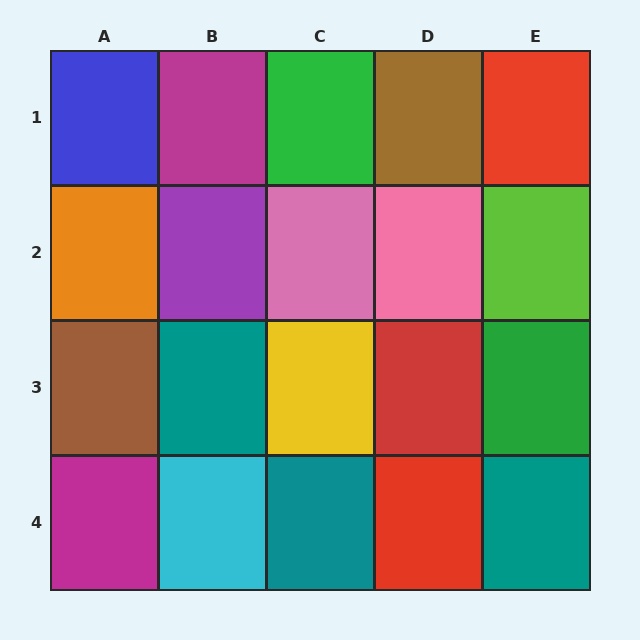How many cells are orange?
1 cell is orange.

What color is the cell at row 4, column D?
Red.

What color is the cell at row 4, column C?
Teal.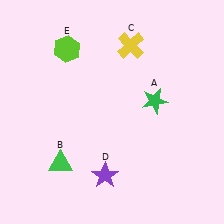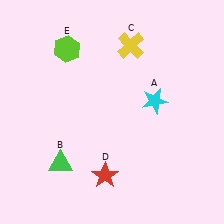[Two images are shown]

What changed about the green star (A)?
In Image 1, A is green. In Image 2, it changed to cyan.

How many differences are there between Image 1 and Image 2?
There are 2 differences between the two images.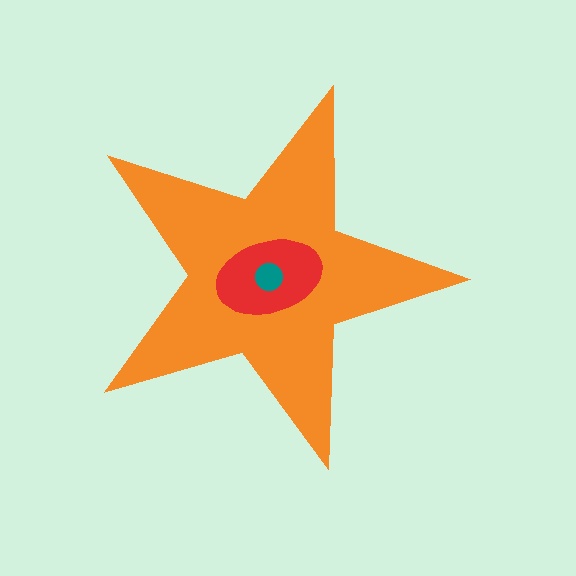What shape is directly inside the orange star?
The red ellipse.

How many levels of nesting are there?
3.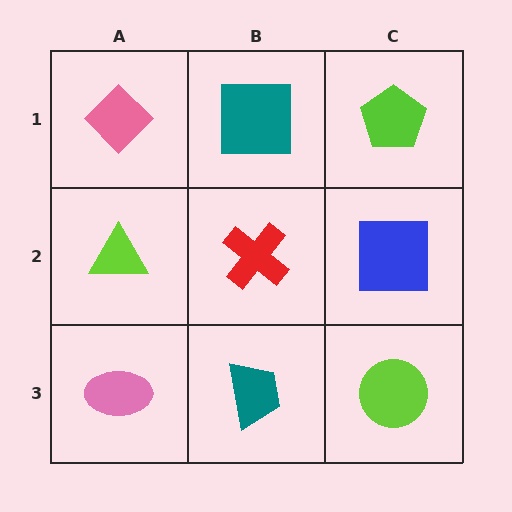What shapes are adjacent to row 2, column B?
A teal square (row 1, column B), a teal trapezoid (row 3, column B), a lime triangle (row 2, column A), a blue square (row 2, column C).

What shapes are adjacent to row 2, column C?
A lime pentagon (row 1, column C), a lime circle (row 3, column C), a red cross (row 2, column B).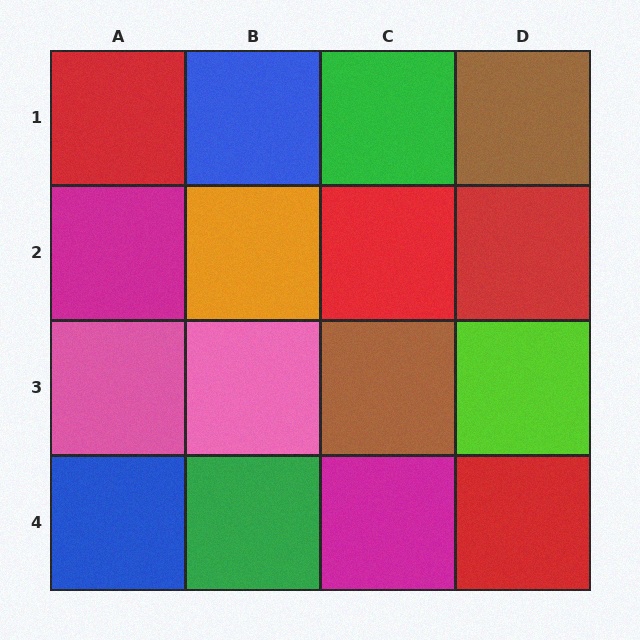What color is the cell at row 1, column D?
Brown.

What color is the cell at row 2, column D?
Red.